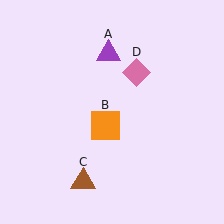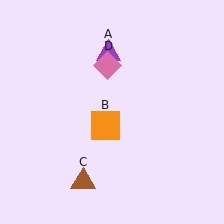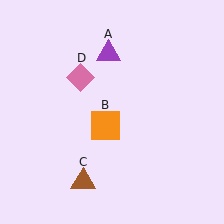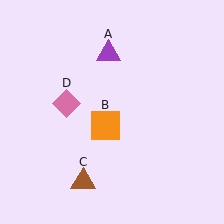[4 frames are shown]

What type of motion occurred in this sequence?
The pink diamond (object D) rotated counterclockwise around the center of the scene.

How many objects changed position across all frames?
1 object changed position: pink diamond (object D).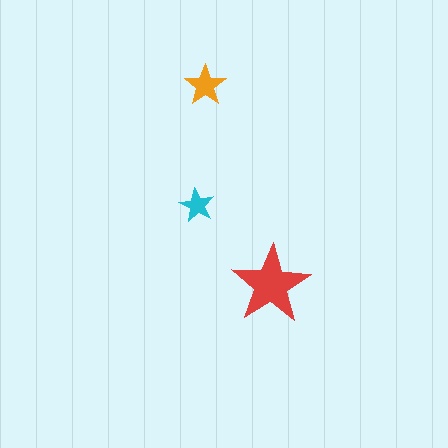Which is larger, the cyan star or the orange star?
The orange one.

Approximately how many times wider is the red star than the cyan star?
About 2.5 times wider.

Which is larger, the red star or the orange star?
The red one.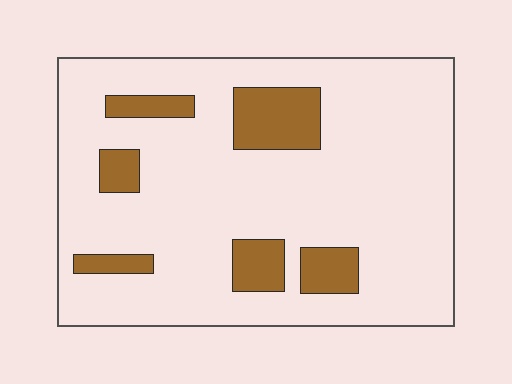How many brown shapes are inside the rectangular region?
6.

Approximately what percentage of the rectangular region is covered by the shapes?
Approximately 15%.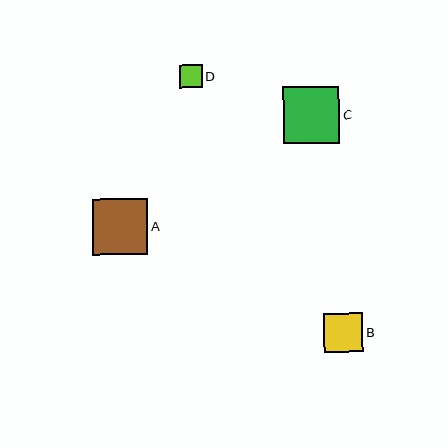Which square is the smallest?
Square D is the smallest with a size of approximately 23 pixels.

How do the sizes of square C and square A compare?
Square C and square A are approximately the same size.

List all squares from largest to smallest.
From largest to smallest: C, A, B, D.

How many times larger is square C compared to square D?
Square C is approximately 2.5 times the size of square D.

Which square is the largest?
Square C is the largest with a size of approximately 56 pixels.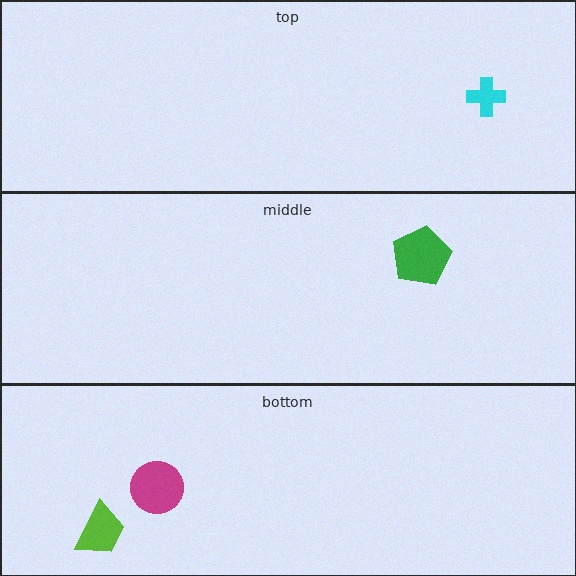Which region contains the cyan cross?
The top region.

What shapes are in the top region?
The cyan cross.